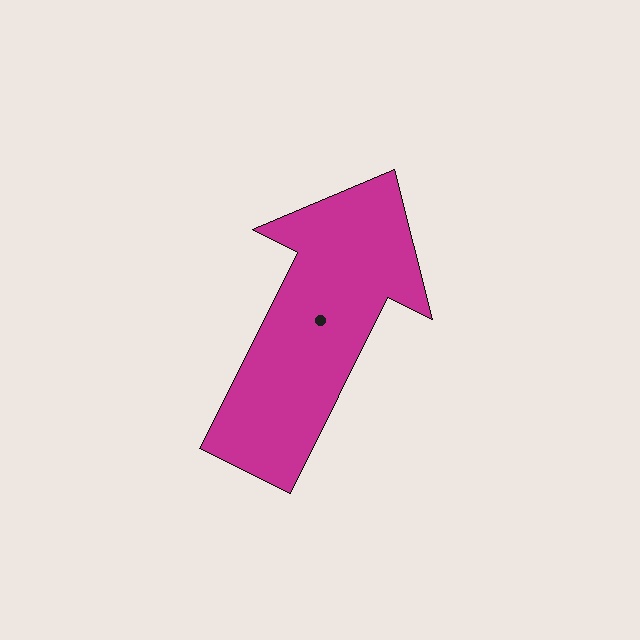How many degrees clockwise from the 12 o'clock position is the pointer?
Approximately 26 degrees.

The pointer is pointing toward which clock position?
Roughly 1 o'clock.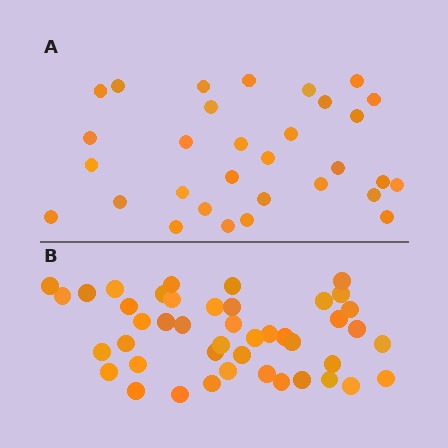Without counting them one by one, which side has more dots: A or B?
Region B (the bottom region) has more dots.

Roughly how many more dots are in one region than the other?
Region B has approximately 15 more dots than region A.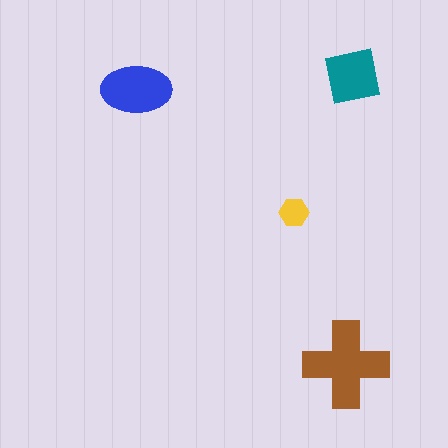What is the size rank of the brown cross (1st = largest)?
1st.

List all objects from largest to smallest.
The brown cross, the blue ellipse, the teal square, the yellow hexagon.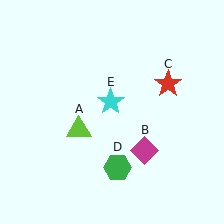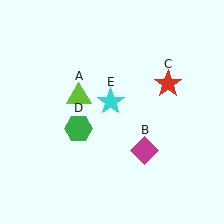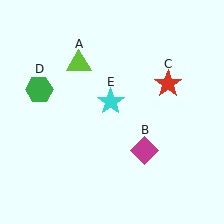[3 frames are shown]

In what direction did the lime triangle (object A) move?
The lime triangle (object A) moved up.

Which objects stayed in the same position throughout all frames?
Magenta diamond (object B) and red star (object C) and cyan star (object E) remained stationary.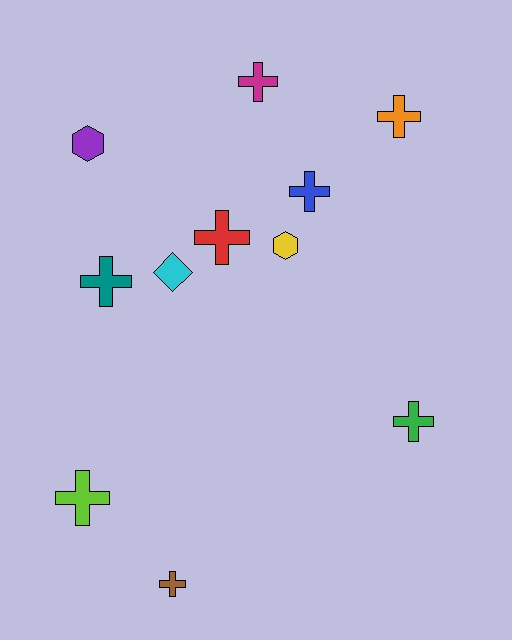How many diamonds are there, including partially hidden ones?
There is 1 diamond.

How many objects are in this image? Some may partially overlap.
There are 11 objects.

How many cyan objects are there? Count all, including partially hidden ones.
There is 1 cyan object.